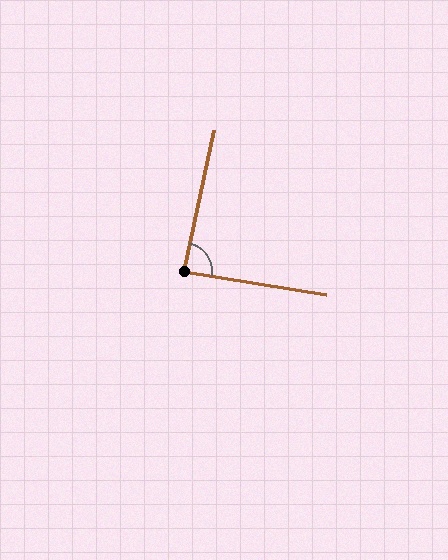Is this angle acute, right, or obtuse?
It is approximately a right angle.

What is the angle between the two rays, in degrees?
Approximately 87 degrees.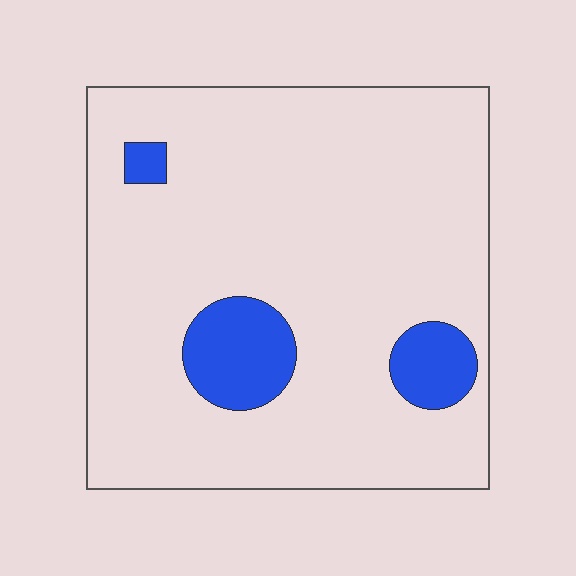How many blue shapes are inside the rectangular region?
3.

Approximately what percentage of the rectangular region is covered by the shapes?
Approximately 10%.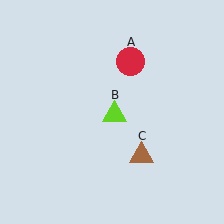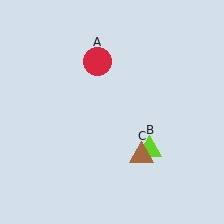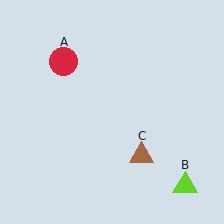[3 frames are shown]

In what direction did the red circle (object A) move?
The red circle (object A) moved left.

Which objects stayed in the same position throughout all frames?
Brown triangle (object C) remained stationary.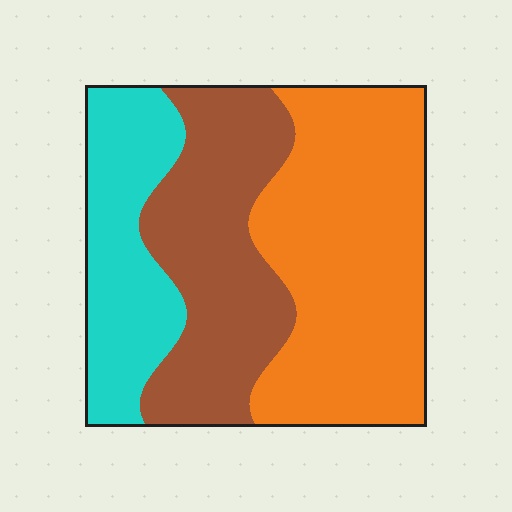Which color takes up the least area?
Cyan, at roughly 25%.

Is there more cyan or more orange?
Orange.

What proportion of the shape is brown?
Brown takes up between a quarter and a half of the shape.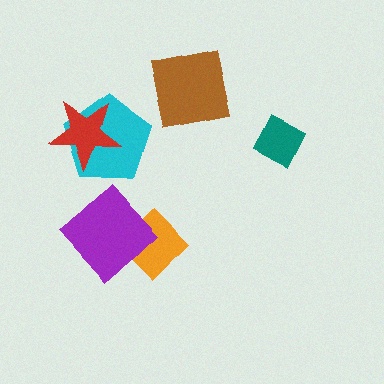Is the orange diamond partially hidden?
Yes, it is partially covered by another shape.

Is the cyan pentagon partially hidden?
Yes, it is partially covered by another shape.